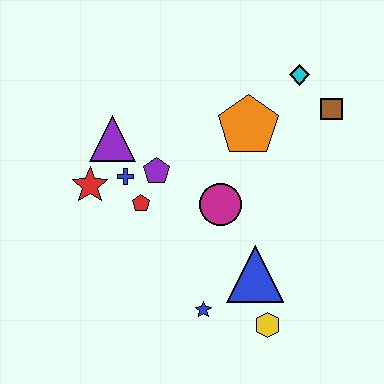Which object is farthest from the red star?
The brown square is farthest from the red star.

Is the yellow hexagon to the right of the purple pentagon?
Yes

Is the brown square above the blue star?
Yes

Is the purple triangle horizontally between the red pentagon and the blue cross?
No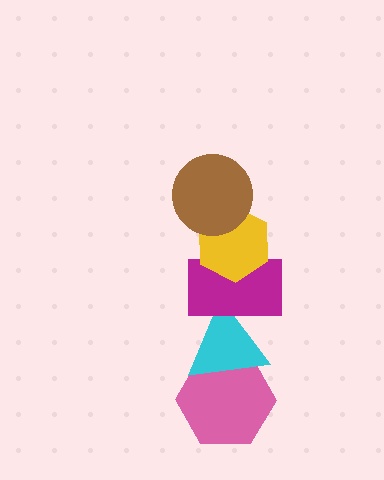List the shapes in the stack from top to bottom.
From top to bottom: the brown circle, the yellow hexagon, the magenta rectangle, the cyan triangle, the pink hexagon.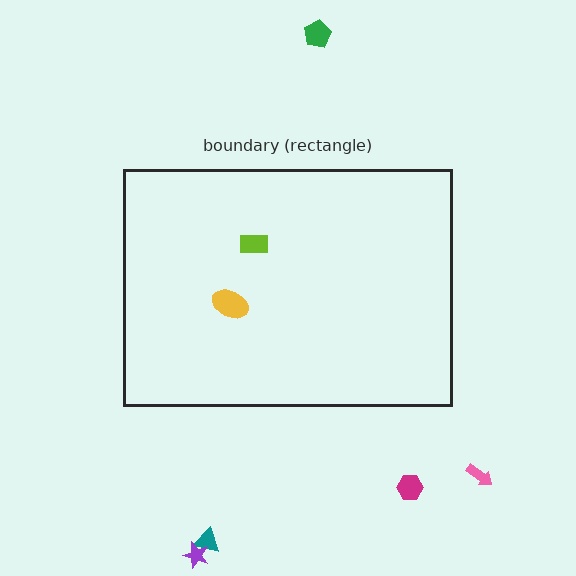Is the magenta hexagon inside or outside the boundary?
Outside.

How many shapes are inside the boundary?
2 inside, 5 outside.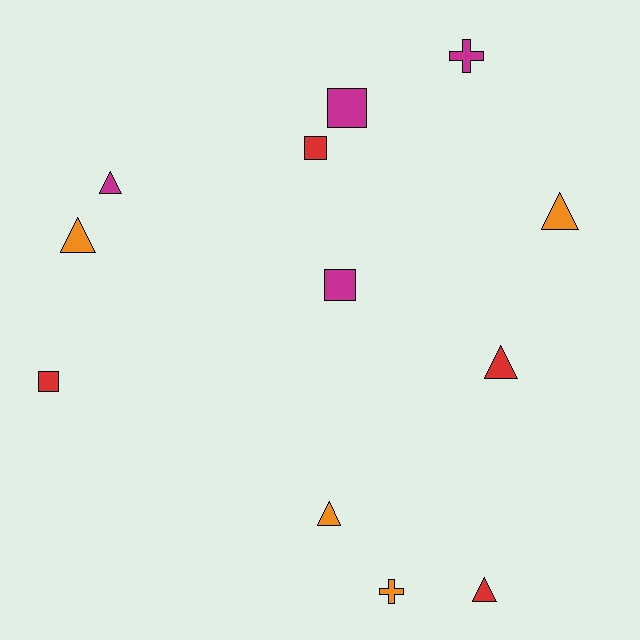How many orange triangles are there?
There are 3 orange triangles.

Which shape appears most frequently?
Triangle, with 6 objects.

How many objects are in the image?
There are 12 objects.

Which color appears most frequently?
Orange, with 4 objects.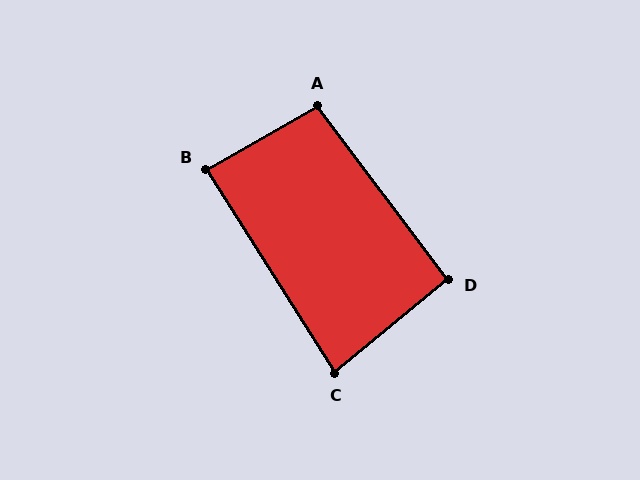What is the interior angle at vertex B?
Approximately 88 degrees (approximately right).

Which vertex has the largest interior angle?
A, at approximately 97 degrees.